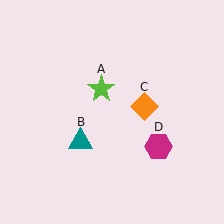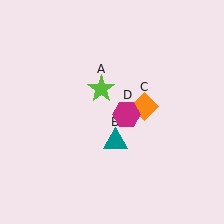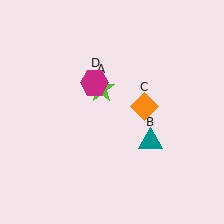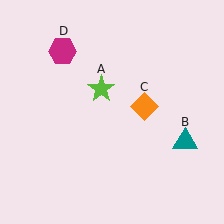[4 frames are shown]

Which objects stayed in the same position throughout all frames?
Lime star (object A) and orange diamond (object C) remained stationary.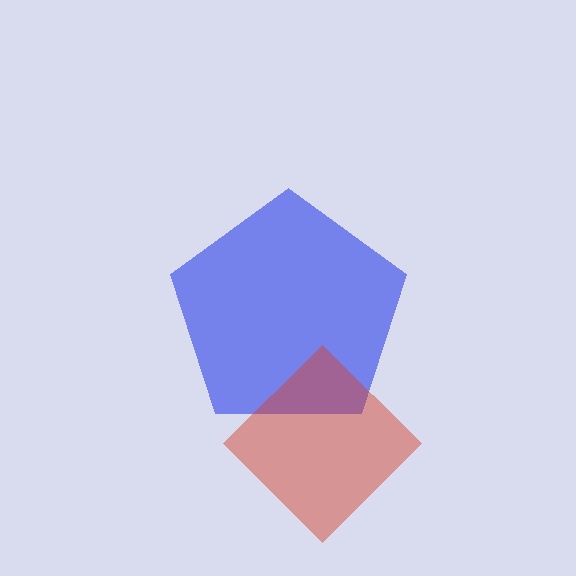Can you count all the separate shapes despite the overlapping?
Yes, there are 2 separate shapes.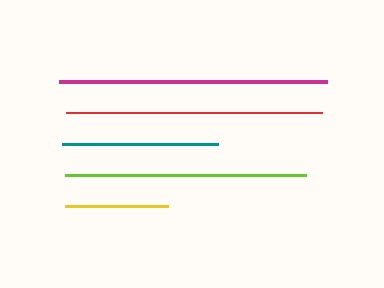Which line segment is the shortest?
The yellow line is the shortest at approximately 104 pixels.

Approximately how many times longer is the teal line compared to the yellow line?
The teal line is approximately 1.5 times the length of the yellow line.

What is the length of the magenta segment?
The magenta segment is approximately 268 pixels long.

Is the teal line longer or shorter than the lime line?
The lime line is longer than the teal line.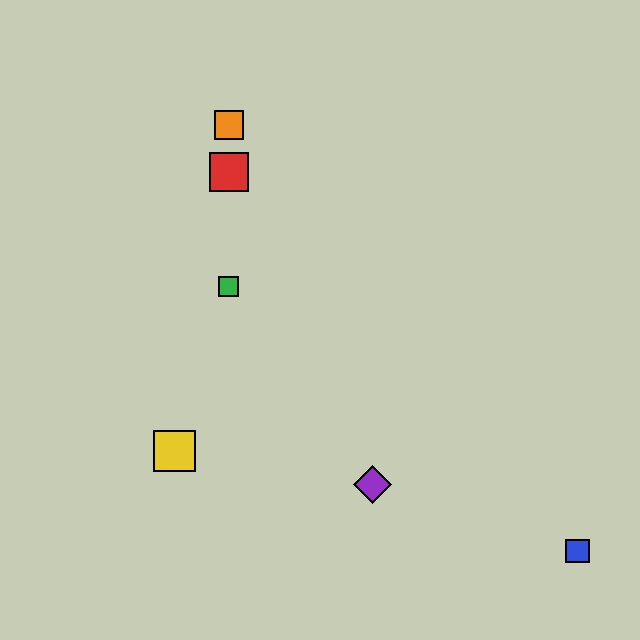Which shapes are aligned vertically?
The red square, the green square, the orange square are aligned vertically.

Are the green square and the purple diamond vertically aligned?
No, the green square is at x≈229 and the purple diamond is at x≈373.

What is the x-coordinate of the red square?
The red square is at x≈229.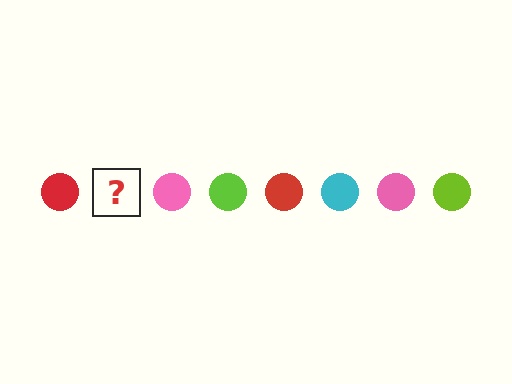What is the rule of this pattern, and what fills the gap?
The rule is that the pattern cycles through red, cyan, pink, lime circles. The gap should be filled with a cyan circle.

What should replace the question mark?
The question mark should be replaced with a cyan circle.